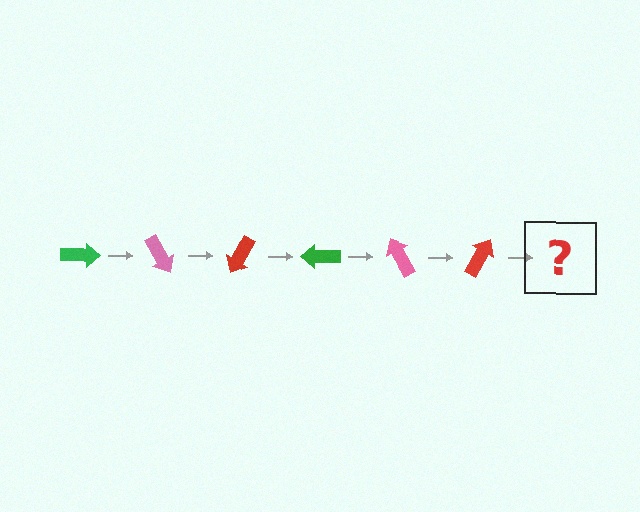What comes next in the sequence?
The next element should be a green arrow, rotated 360 degrees from the start.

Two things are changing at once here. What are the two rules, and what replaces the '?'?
The two rules are that it rotates 60 degrees each step and the color cycles through green, pink, and red. The '?' should be a green arrow, rotated 360 degrees from the start.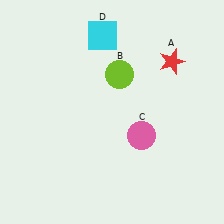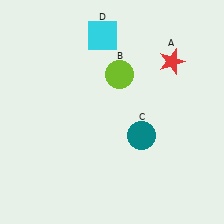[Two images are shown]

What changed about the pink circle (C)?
In Image 1, C is pink. In Image 2, it changed to teal.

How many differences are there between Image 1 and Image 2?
There is 1 difference between the two images.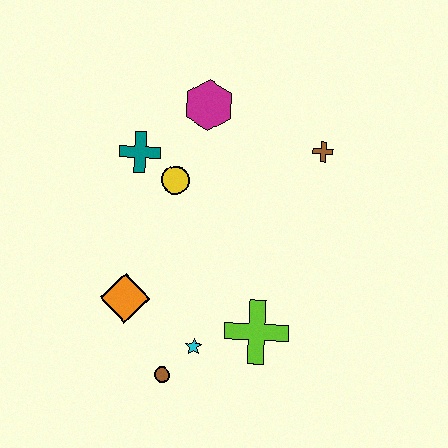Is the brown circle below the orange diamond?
Yes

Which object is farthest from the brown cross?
The brown circle is farthest from the brown cross.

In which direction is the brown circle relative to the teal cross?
The brown circle is below the teal cross.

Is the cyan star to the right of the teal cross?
Yes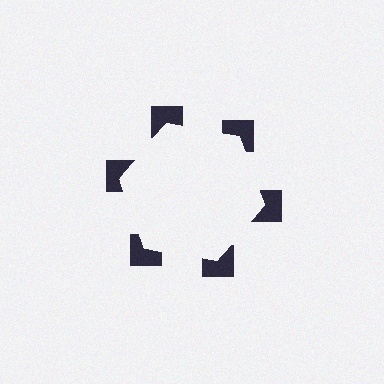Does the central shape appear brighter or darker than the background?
It typically appears slightly brighter than the background, even though no actual brightness change is drawn.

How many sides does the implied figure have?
6 sides.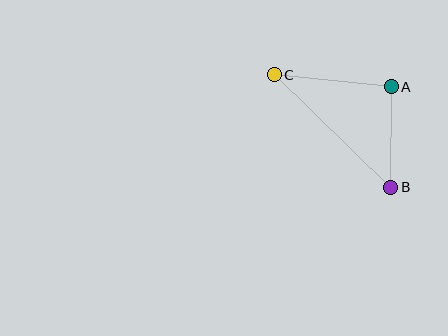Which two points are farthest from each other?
Points B and C are farthest from each other.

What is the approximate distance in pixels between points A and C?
The distance between A and C is approximately 117 pixels.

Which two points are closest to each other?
Points A and B are closest to each other.